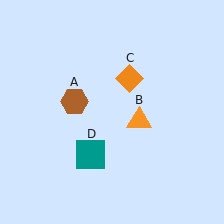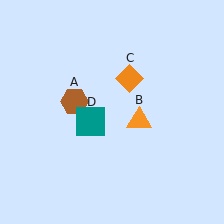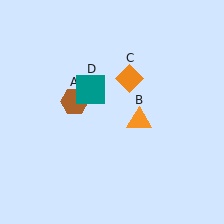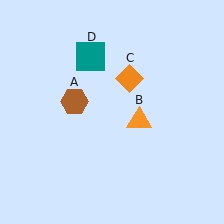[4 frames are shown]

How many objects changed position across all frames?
1 object changed position: teal square (object D).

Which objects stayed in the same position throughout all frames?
Brown hexagon (object A) and orange triangle (object B) and orange diamond (object C) remained stationary.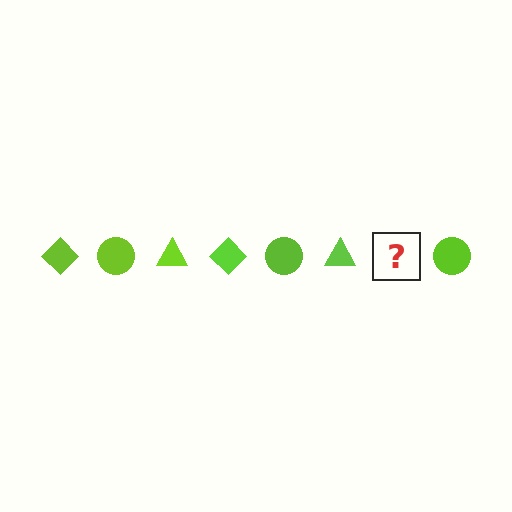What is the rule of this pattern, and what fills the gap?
The rule is that the pattern cycles through diamond, circle, triangle shapes in lime. The gap should be filled with a lime diamond.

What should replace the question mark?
The question mark should be replaced with a lime diamond.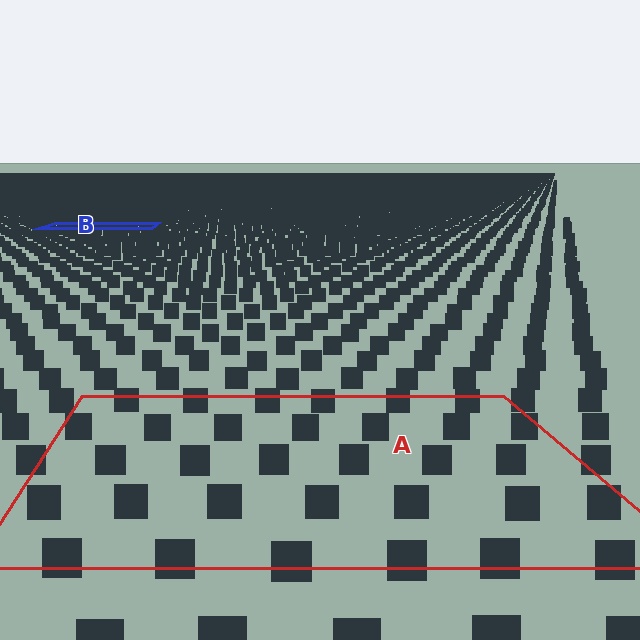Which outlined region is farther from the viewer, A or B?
Region B is farther from the viewer — the texture elements inside it appear smaller and more densely packed.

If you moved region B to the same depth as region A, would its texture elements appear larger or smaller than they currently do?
They would appear larger. At a closer depth, the same texture elements are projected at a bigger on-screen size.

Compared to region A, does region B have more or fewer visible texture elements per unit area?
Region B has more texture elements per unit area — they are packed more densely because it is farther away.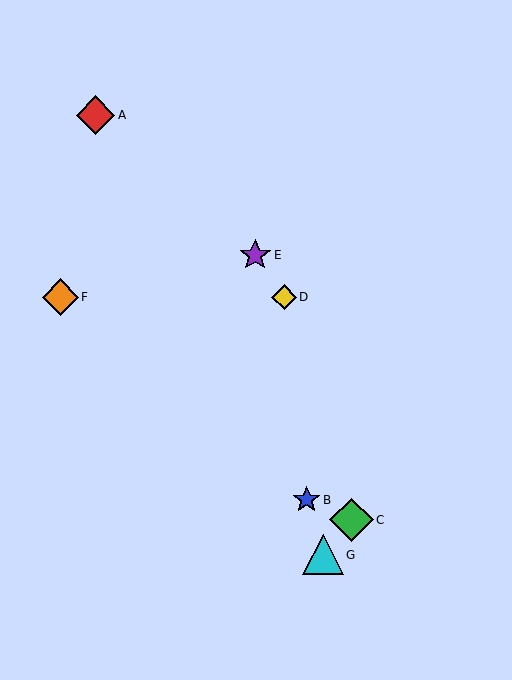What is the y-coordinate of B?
Object B is at y≈500.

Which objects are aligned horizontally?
Objects D, F are aligned horizontally.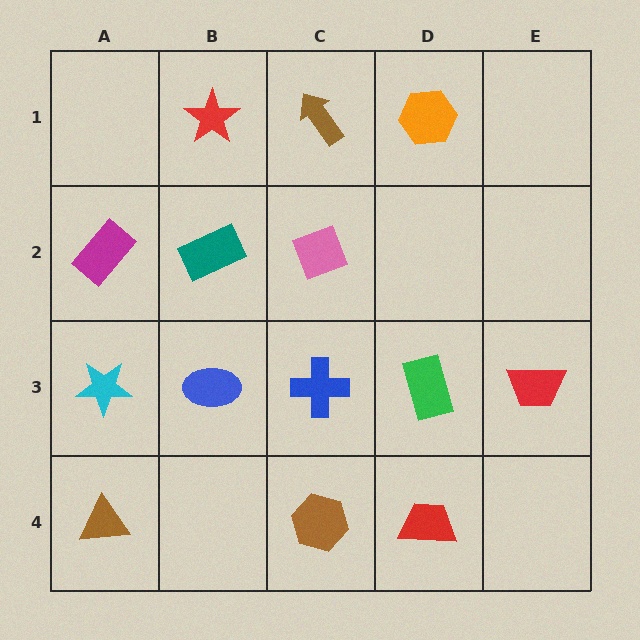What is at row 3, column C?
A blue cross.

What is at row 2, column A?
A magenta rectangle.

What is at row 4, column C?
A brown hexagon.